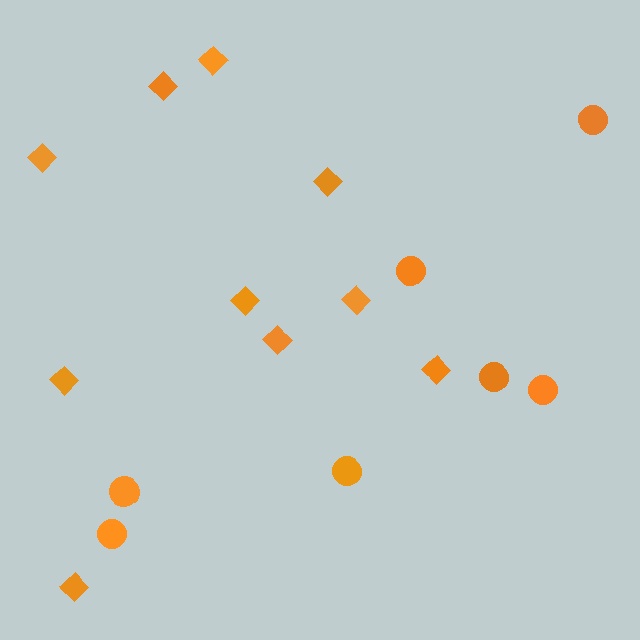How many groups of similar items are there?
There are 2 groups: one group of circles (7) and one group of diamonds (10).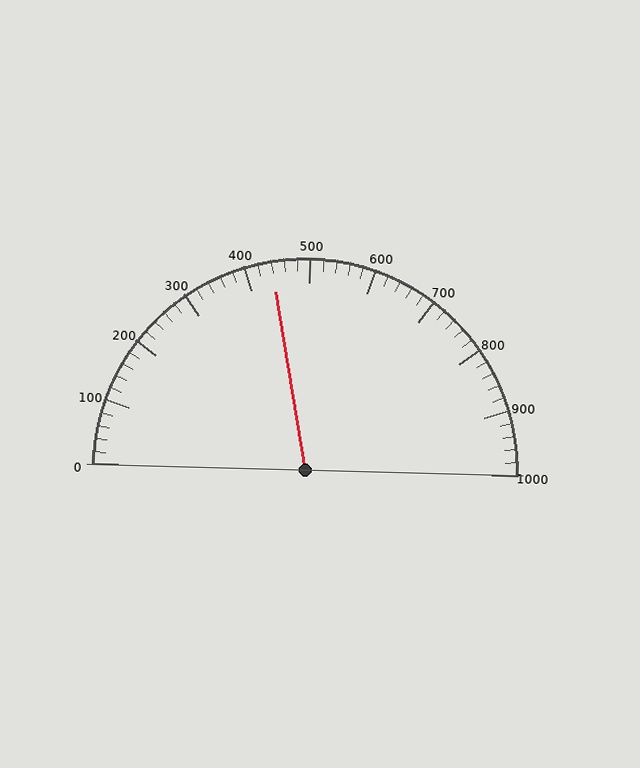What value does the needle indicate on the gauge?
The needle indicates approximately 440.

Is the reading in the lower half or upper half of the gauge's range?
The reading is in the lower half of the range (0 to 1000).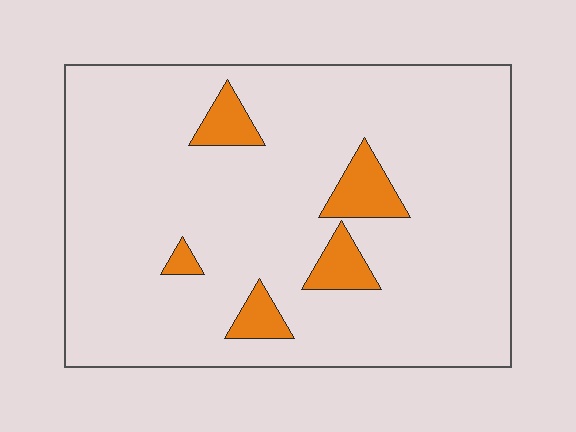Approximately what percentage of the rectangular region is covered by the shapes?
Approximately 10%.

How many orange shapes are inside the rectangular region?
5.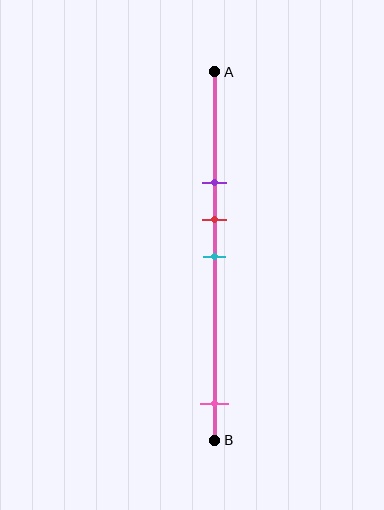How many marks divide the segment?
There are 4 marks dividing the segment.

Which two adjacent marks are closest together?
The red and cyan marks are the closest adjacent pair.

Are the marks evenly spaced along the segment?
No, the marks are not evenly spaced.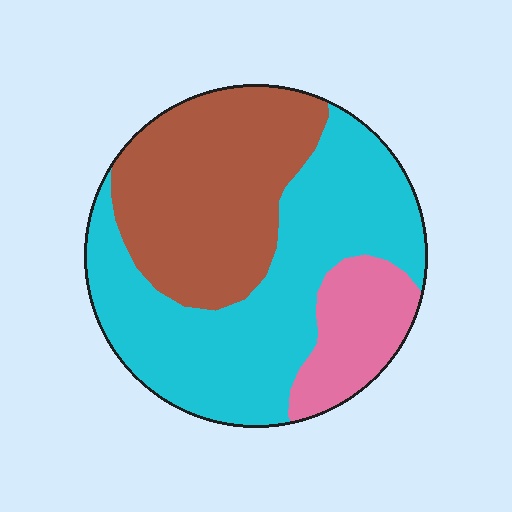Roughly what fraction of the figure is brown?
Brown covers 37% of the figure.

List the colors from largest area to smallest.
From largest to smallest: cyan, brown, pink.